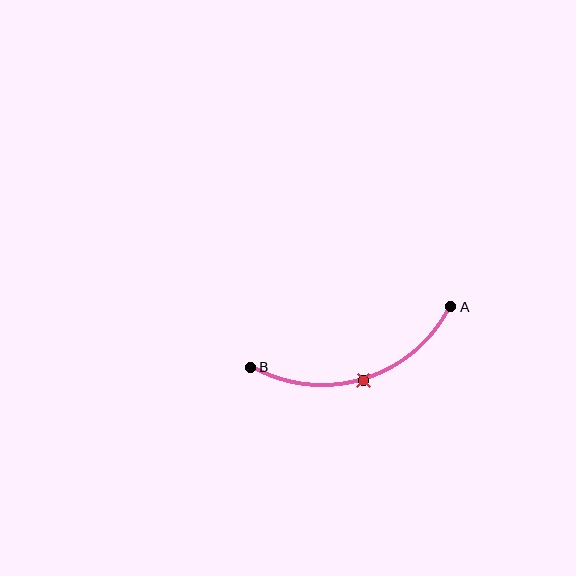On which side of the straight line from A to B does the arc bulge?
The arc bulges below the straight line connecting A and B.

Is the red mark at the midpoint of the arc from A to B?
Yes. The red mark lies on the arc at equal arc-length from both A and B — it is the arc midpoint.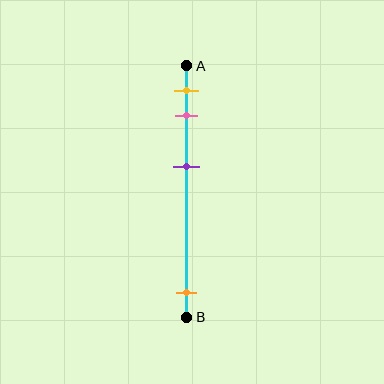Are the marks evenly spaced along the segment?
No, the marks are not evenly spaced.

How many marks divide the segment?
There are 4 marks dividing the segment.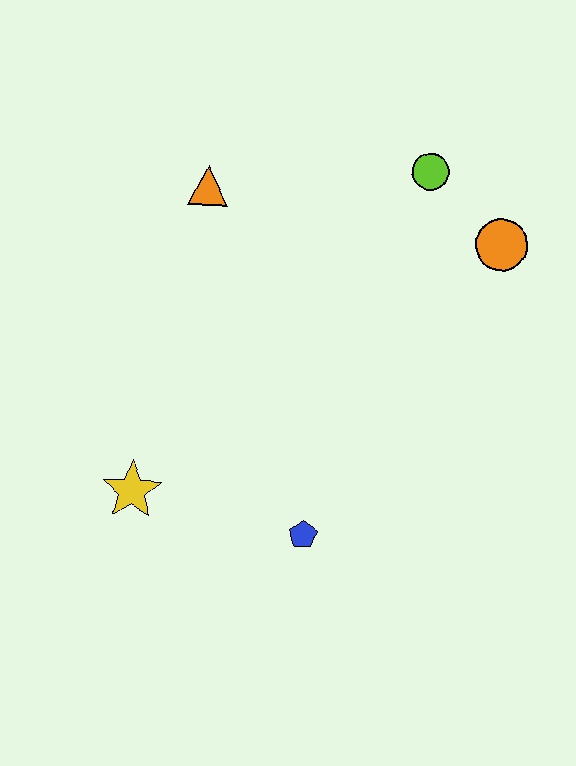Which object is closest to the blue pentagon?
The yellow star is closest to the blue pentagon.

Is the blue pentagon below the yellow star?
Yes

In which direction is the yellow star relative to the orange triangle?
The yellow star is below the orange triangle.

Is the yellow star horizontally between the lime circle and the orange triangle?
No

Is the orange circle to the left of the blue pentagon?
No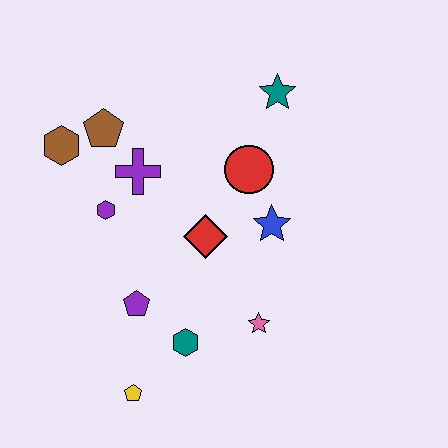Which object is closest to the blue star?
The red circle is closest to the blue star.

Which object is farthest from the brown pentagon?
The yellow pentagon is farthest from the brown pentagon.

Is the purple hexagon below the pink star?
No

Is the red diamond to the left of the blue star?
Yes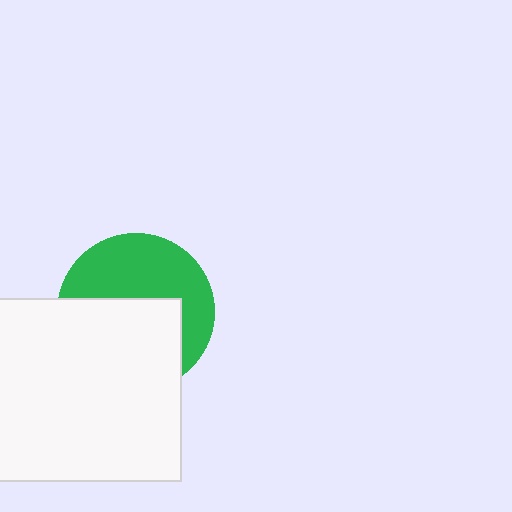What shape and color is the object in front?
The object in front is a white rectangle.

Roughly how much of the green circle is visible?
About half of it is visible (roughly 49%).